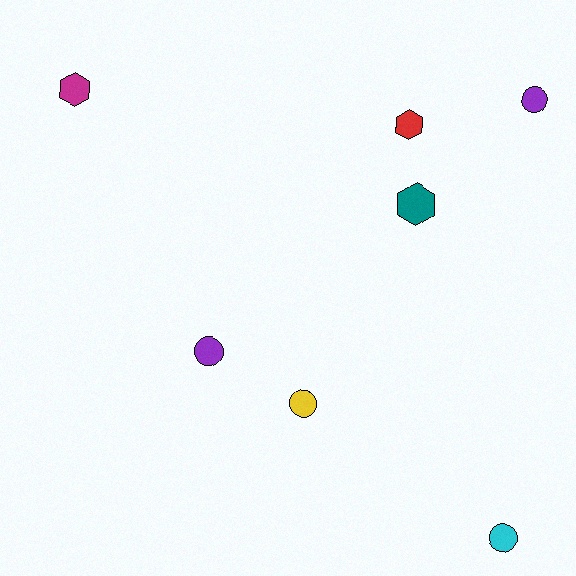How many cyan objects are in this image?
There is 1 cyan object.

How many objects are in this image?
There are 7 objects.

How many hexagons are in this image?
There are 3 hexagons.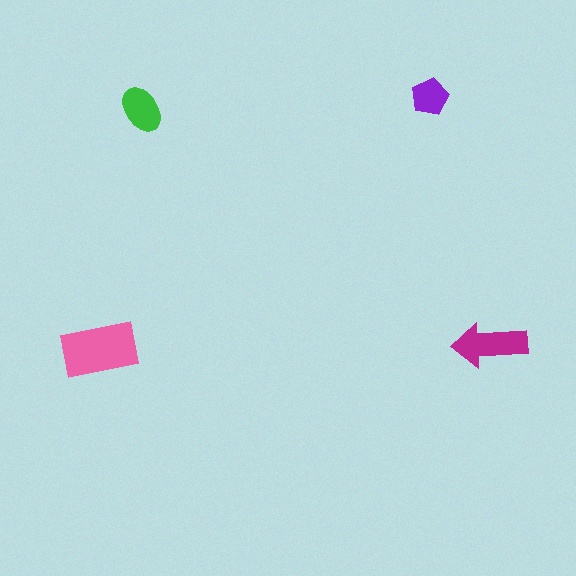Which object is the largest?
The pink rectangle.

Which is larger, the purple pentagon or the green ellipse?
The green ellipse.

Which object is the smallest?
The purple pentagon.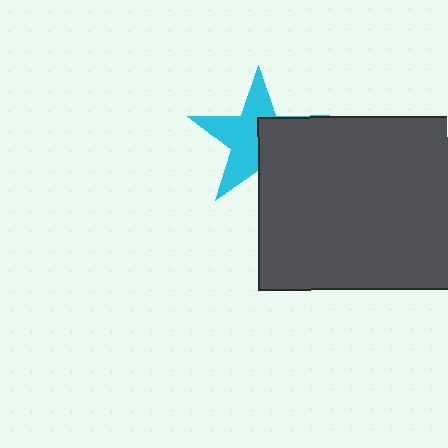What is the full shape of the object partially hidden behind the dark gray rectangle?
The partially hidden object is a cyan star.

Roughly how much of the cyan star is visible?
About half of it is visible (roughly 57%).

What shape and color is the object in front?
The object in front is a dark gray rectangle.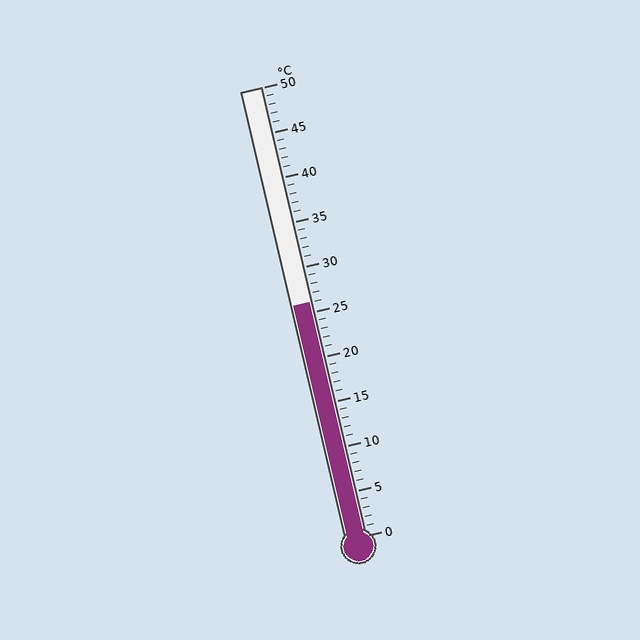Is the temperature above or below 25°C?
The temperature is above 25°C.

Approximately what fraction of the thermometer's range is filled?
The thermometer is filled to approximately 50% of its range.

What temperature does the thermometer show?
The thermometer shows approximately 26°C.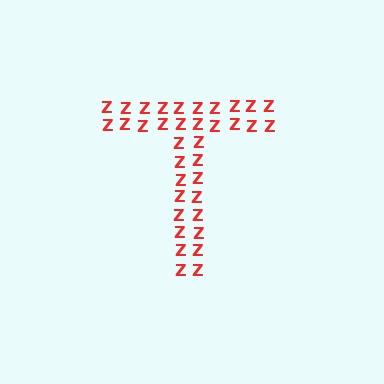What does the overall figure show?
The overall figure shows the letter T.